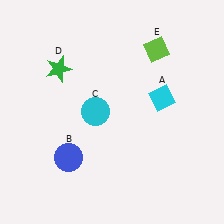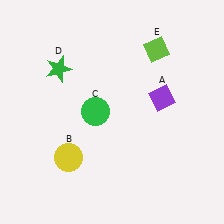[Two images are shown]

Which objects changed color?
A changed from cyan to purple. B changed from blue to yellow. C changed from cyan to green.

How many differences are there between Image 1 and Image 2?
There are 3 differences between the two images.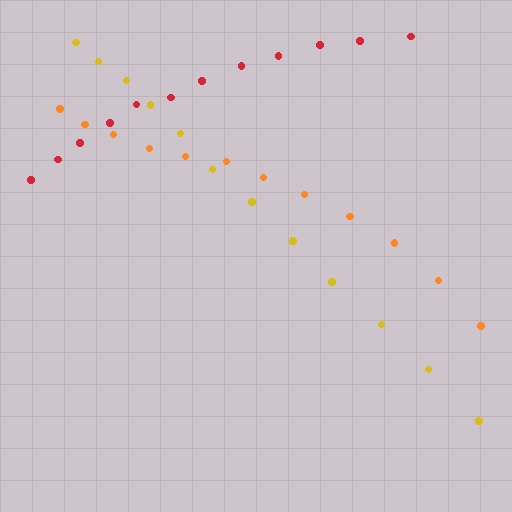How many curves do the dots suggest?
There are 3 distinct paths.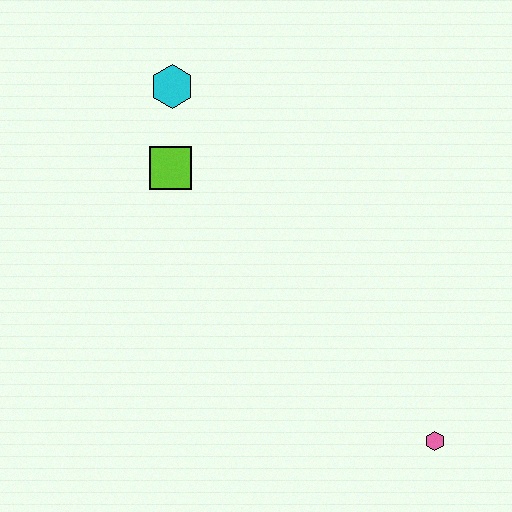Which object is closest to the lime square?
The cyan hexagon is closest to the lime square.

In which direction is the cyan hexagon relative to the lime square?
The cyan hexagon is above the lime square.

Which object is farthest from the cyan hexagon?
The pink hexagon is farthest from the cyan hexagon.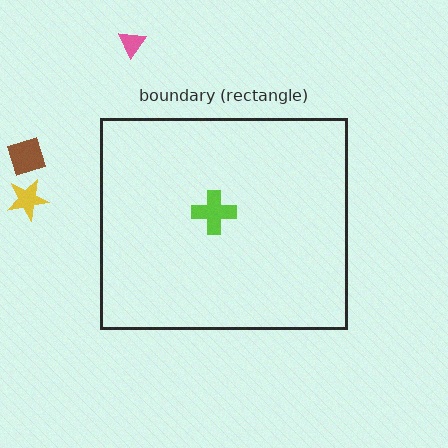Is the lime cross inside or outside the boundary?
Inside.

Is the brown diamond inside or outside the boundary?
Outside.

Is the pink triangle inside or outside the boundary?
Outside.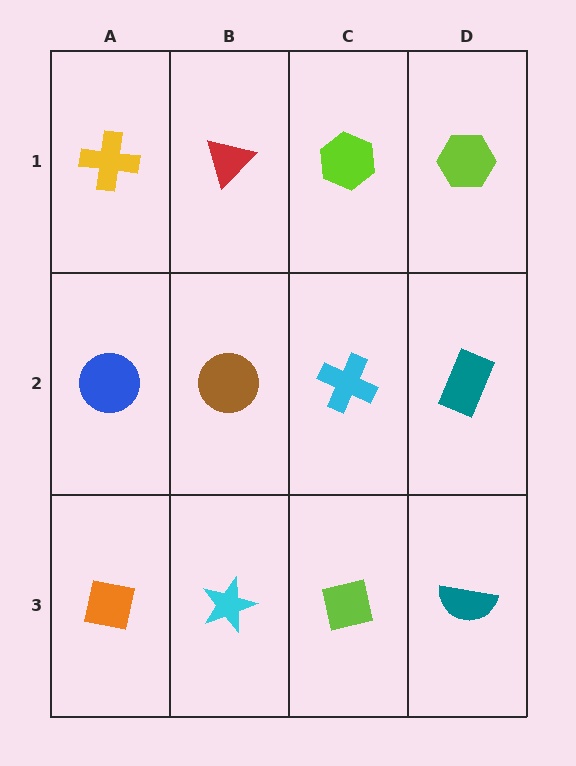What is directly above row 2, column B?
A red triangle.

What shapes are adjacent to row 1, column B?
A brown circle (row 2, column B), a yellow cross (row 1, column A), a lime hexagon (row 1, column C).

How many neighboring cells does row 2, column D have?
3.